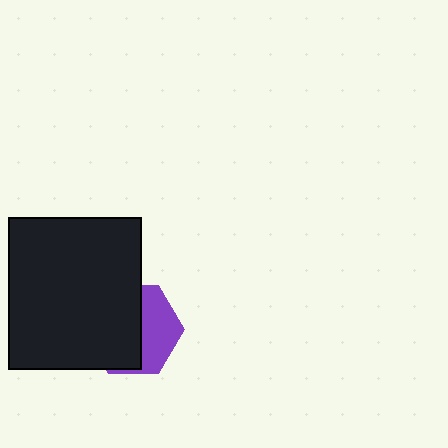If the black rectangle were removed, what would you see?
You would see the complete purple hexagon.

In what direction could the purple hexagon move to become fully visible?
The purple hexagon could move right. That would shift it out from behind the black rectangle entirely.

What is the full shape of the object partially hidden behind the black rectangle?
The partially hidden object is a purple hexagon.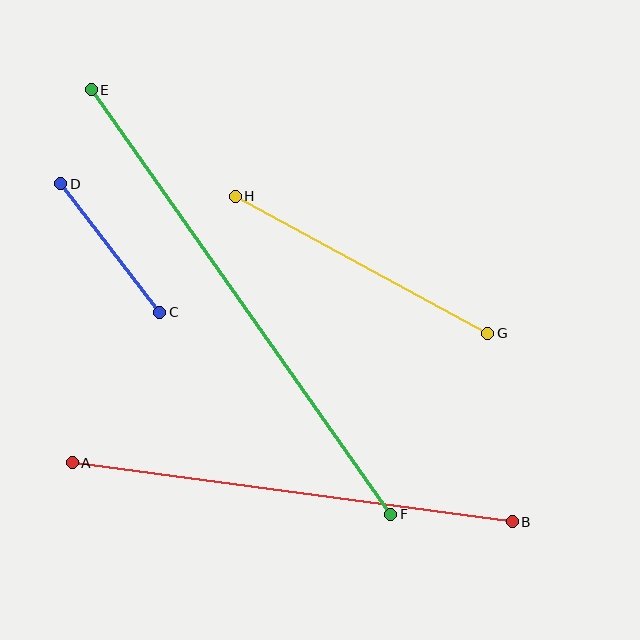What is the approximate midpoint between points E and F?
The midpoint is at approximately (241, 302) pixels.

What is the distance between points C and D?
The distance is approximately 162 pixels.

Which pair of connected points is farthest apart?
Points E and F are farthest apart.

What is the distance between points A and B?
The distance is approximately 444 pixels.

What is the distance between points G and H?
The distance is approximately 287 pixels.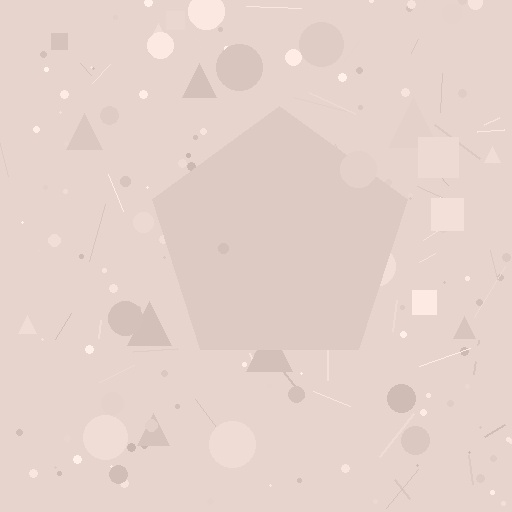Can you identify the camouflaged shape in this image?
The camouflaged shape is a pentagon.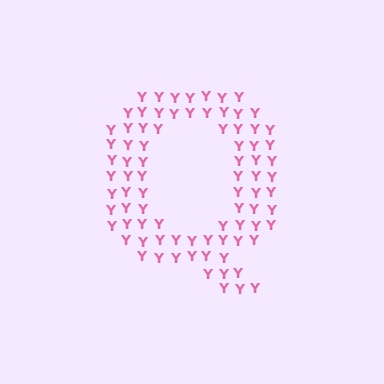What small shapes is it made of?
It is made of small letter Y's.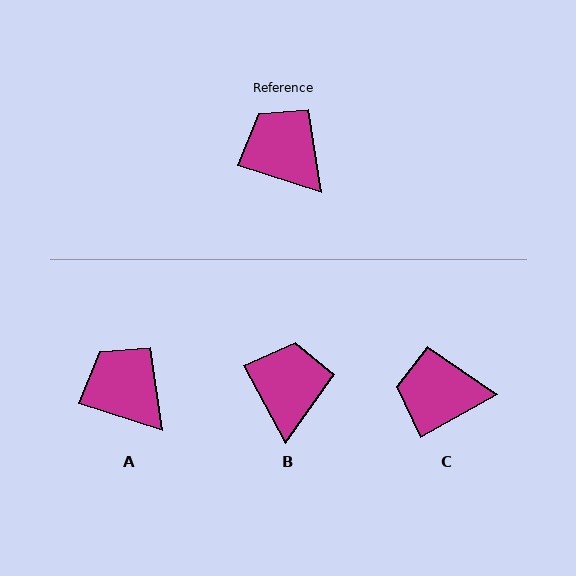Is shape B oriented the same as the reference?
No, it is off by about 44 degrees.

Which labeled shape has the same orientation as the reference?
A.